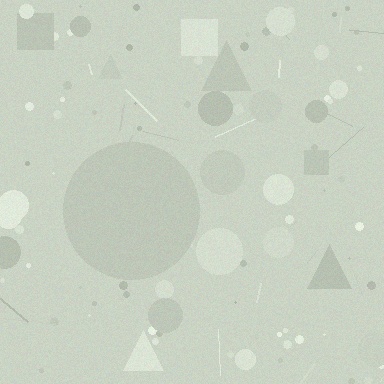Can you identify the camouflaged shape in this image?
The camouflaged shape is a circle.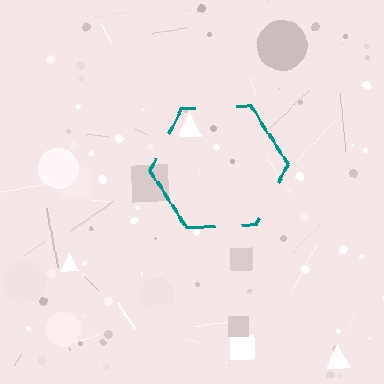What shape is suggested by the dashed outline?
The dashed outline suggests a hexagon.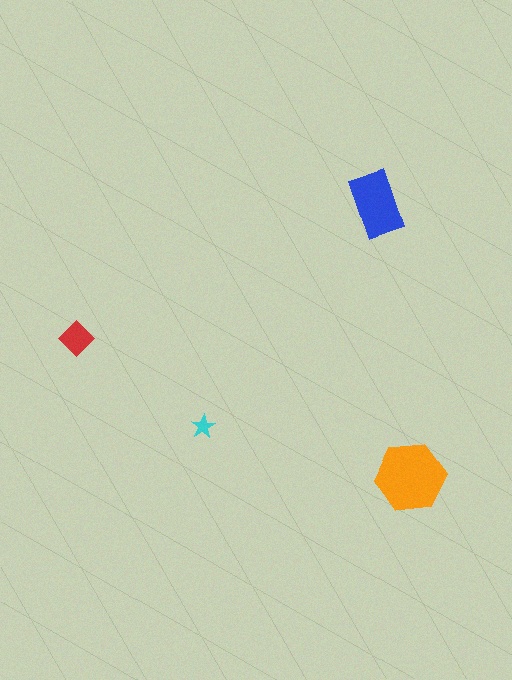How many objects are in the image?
There are 4 objects in the image.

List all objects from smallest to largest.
The cyan star, the red diamond, the blue rectangle, the orange hexagon.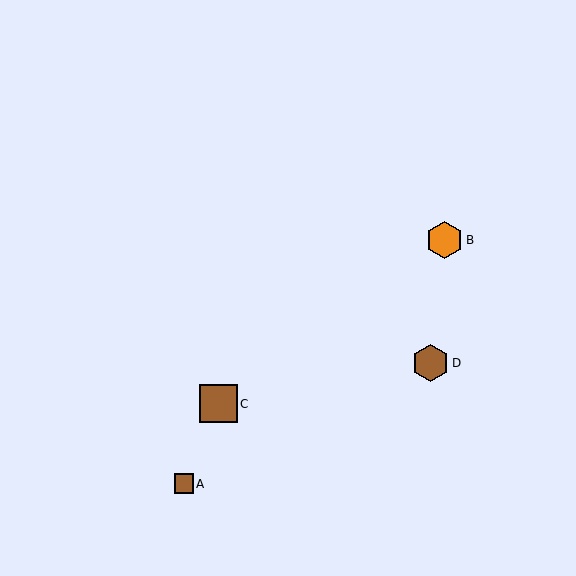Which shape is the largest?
The brown square (labeled C) is the largest.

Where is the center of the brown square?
The center of the brown square is at (184, 484).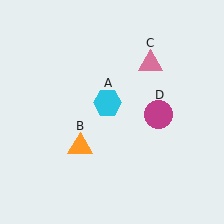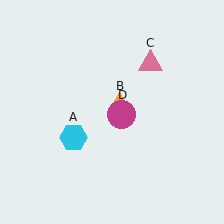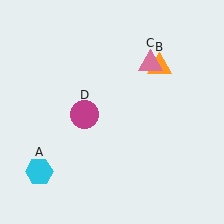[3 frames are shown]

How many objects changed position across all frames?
3 objects changed position: cyan hexagon (object A), orange triangle (object B), magenta circle (object D).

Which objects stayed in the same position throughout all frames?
Pink triangle (object C) remained stationary.